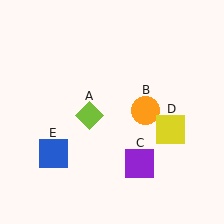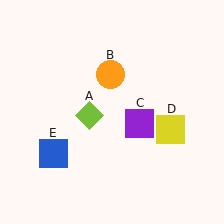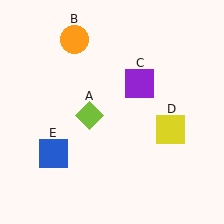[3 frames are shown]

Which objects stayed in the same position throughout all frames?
Lime diamond (object A) and yellow square (object D) and blue square (object E) remained stationary.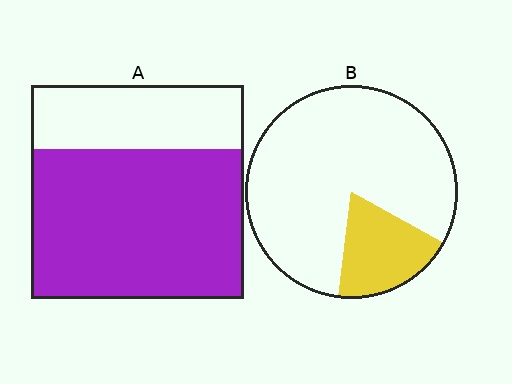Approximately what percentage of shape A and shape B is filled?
A is approximately 70% and B is approximately 20%.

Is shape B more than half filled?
No.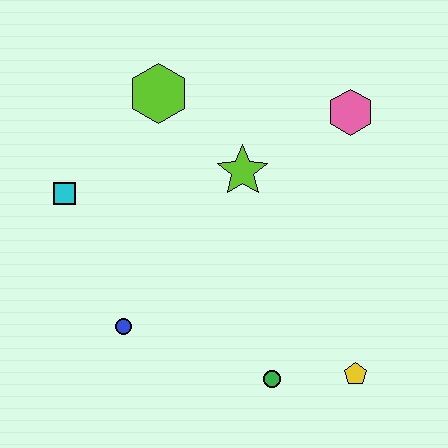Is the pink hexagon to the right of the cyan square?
Yes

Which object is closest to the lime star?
The lime hexagon is closest to the lime star.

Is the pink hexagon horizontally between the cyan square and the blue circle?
No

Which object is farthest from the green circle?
The lime hexagon is farthest from the green circle.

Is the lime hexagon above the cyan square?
Yes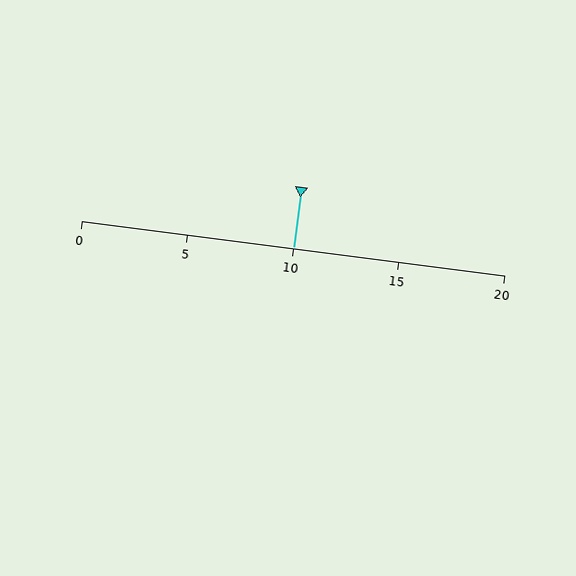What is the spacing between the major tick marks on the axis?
The major ticks are spaced 5 apart.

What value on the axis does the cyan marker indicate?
The marker indicates approximately 10.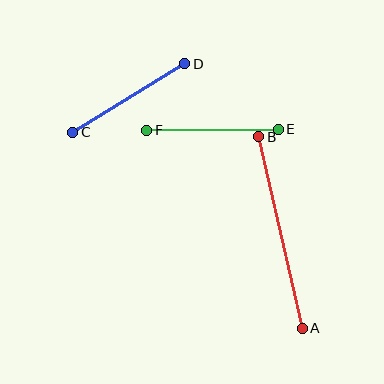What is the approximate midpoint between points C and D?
The midpoint is at approximately (129, 98) pixels.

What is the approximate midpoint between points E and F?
The midpoint is at approximately (212, 130) pixels.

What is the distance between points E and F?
The distance is approximately 132 pixels.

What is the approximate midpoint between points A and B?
The midpoint is at approximately (281, 233) pixels.